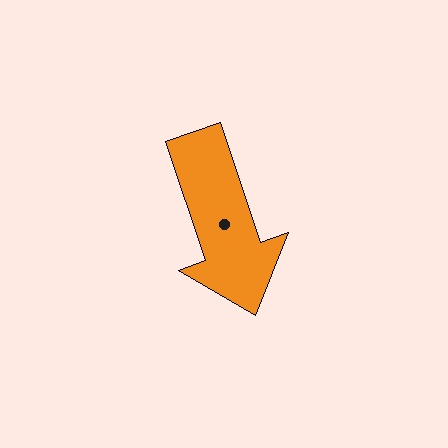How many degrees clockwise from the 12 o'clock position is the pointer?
Approximately 161 degrees.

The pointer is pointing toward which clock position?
Roughly 5 o'clock.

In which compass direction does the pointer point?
South.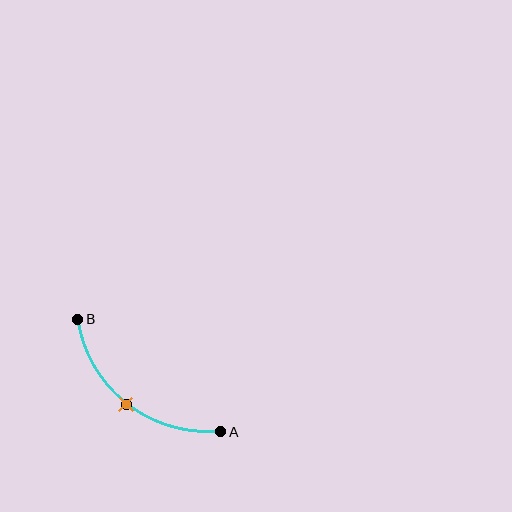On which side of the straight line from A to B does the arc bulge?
The arc bulges below and to the left of the straight line connecting A and B.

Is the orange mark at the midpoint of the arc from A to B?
Yes. The orange mark lies on the arc at equal arc-length from both A and B — it is the arc midpoint.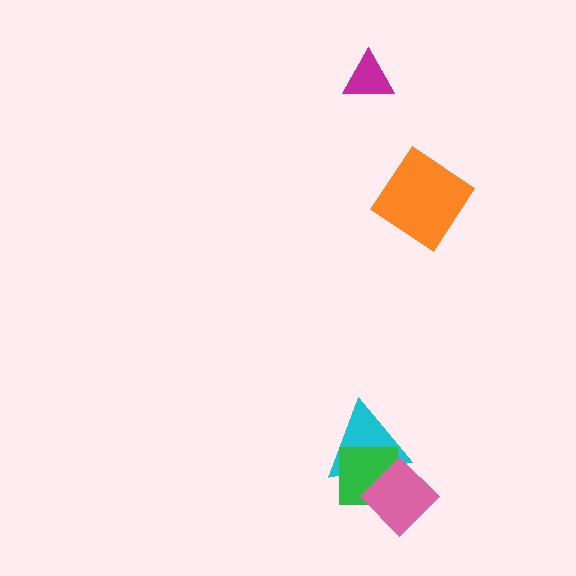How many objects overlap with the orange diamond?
0 objects overlap with the orange diamond.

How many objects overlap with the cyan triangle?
2 objects overlap with the cyan triangle.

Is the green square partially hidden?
Yes, it is partially covered by another shape.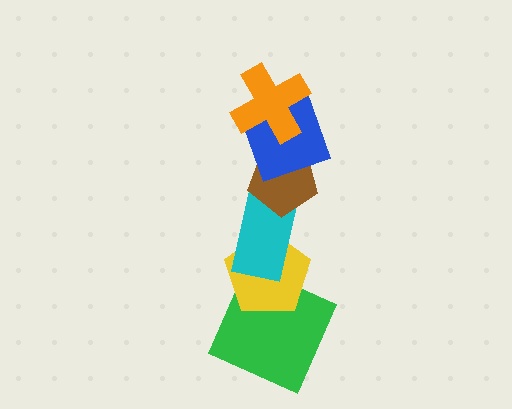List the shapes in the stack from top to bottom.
From top to bottom: the orange cross, the blue square, the brown pentagon, the cyan rectangle, the yellow pentagon, the green square.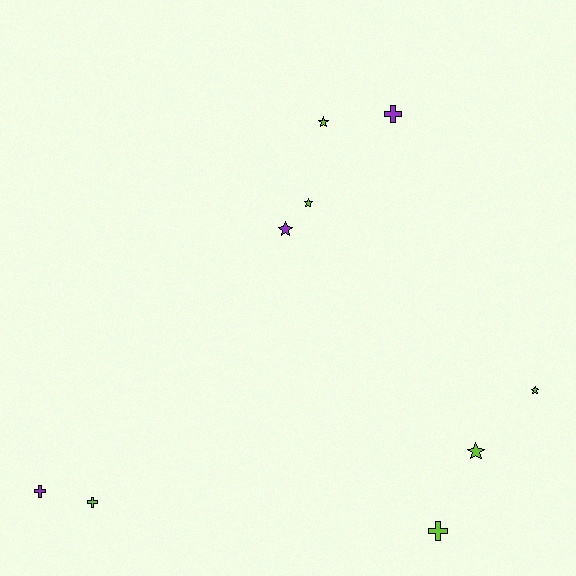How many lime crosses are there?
There are 2 lime crosses.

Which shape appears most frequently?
Star, with 5 objects.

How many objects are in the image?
There are 9 objects.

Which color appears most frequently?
Lime, with 6 objects.